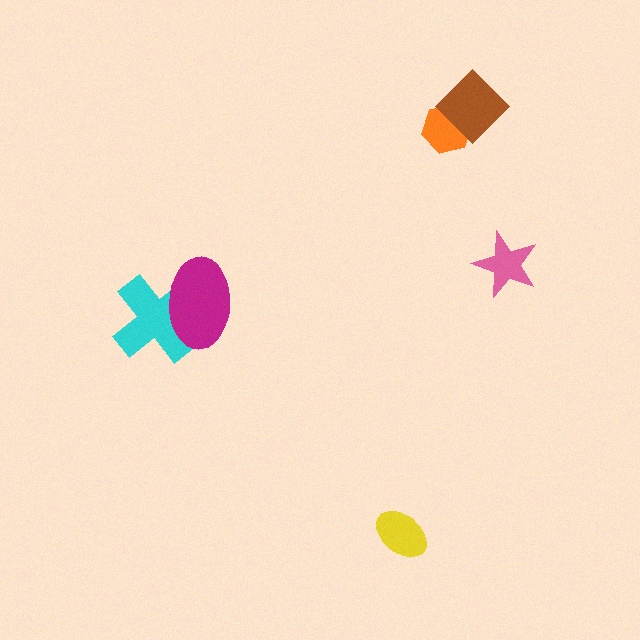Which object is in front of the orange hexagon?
The brown diamond is in front of the orange hexagon.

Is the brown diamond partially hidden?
No, no other shape covers it.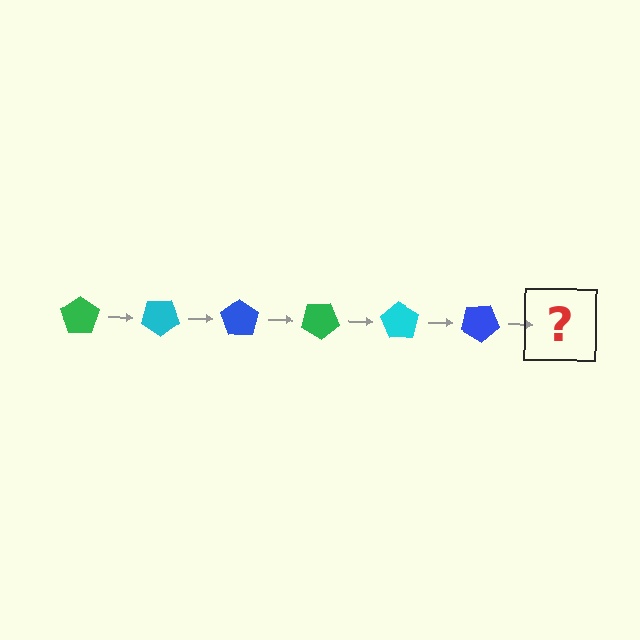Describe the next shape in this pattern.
It should be a green pentagon, rotated 210 degrees from the start.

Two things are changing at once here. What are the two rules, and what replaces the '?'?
The two rules are that it rotates 35 degrees each step and the color cycles through green, cyan, and blue. The '?' should be a green pentagon, rotated 210 degrees from the start.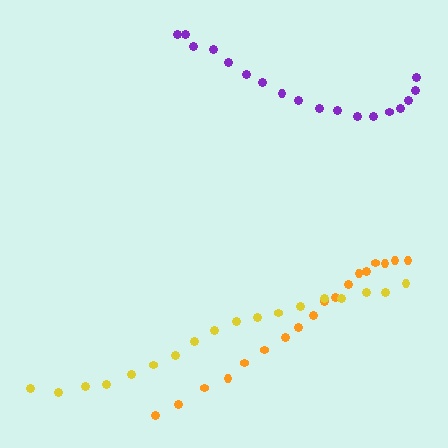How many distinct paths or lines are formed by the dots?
There are 3 distinct paths.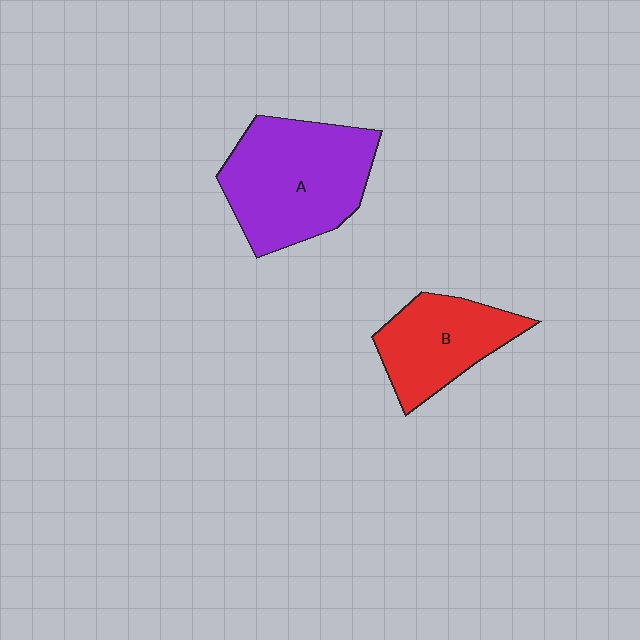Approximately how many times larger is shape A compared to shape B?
Approximately 1.5 times.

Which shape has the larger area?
Shape A (purple).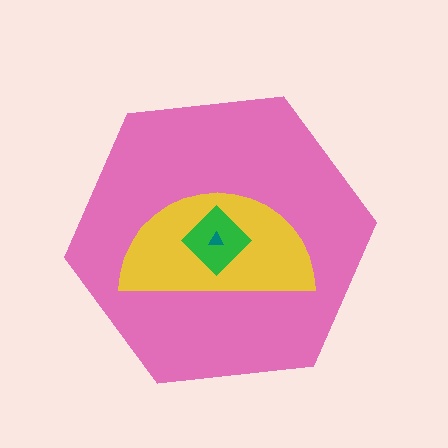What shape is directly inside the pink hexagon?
The yellow semicircle.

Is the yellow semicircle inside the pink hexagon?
Yes.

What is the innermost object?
The teal triangle.